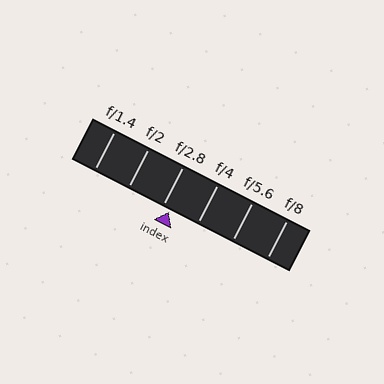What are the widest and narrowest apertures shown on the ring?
The widest aperture shown is f/1.4 and the narrowest is f/8.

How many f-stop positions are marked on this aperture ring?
There are 6 f-stop positions marked.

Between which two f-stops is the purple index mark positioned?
The index mark is between f/2.8 and f/4.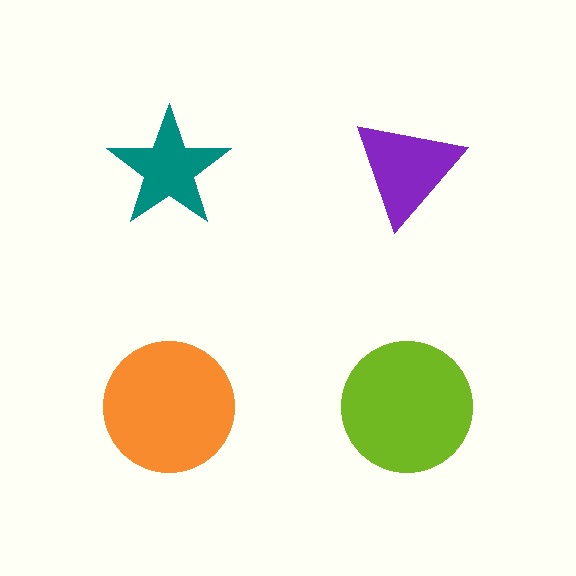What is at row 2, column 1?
An orange circle.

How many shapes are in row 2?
2 shapes.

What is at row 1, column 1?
A teal star.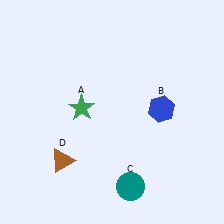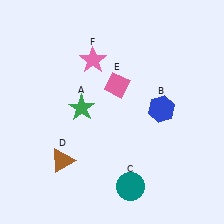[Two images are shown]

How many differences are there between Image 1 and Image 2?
There are 2 differences between the two images.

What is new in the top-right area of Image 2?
A pink diamond (E) was added in the top-right area of Image 2.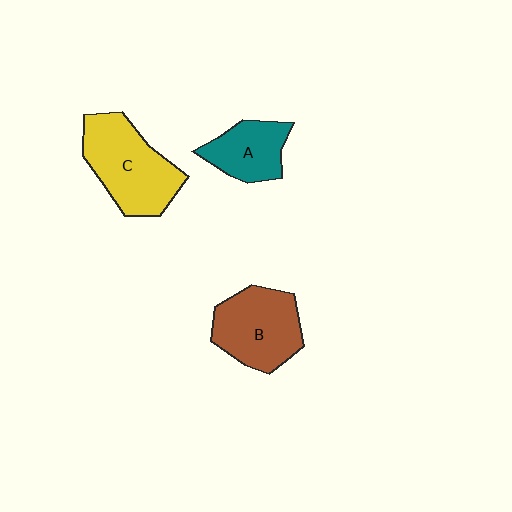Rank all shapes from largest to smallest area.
From largest to smallest: C (yellow), B (brown), A (teal).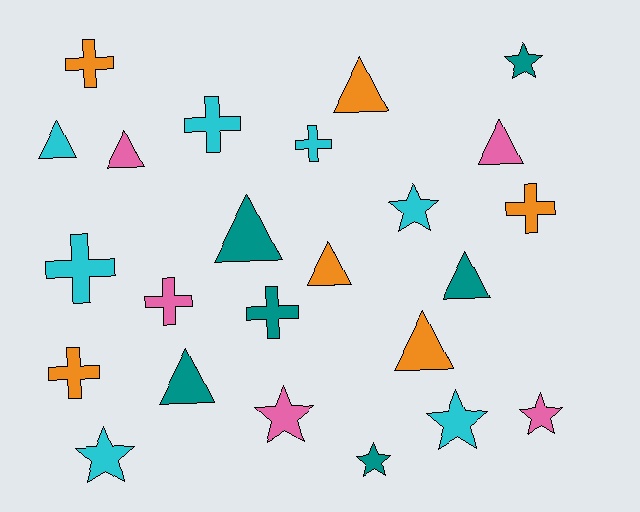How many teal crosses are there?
There is 1 teal cross.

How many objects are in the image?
There are 24 objects.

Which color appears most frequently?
Cyan, with 7 objects.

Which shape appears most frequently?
Triangle, with 9 objects.